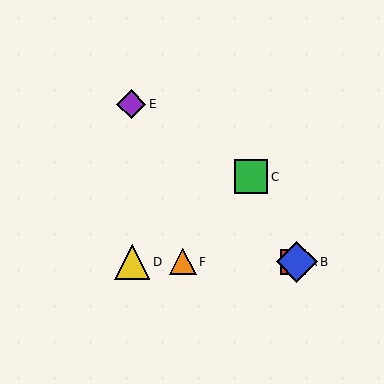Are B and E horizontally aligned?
No, B is at y≈262 and E is at y≈104.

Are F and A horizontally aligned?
Yes, both are at y≈262.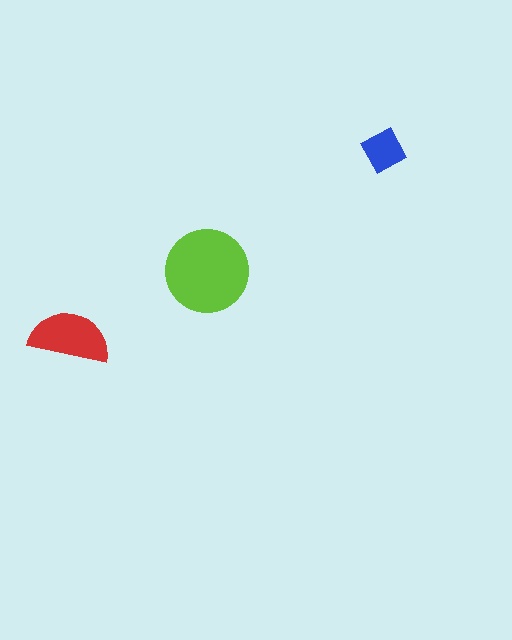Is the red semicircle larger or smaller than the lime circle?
Smaller.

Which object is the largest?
The lime circle.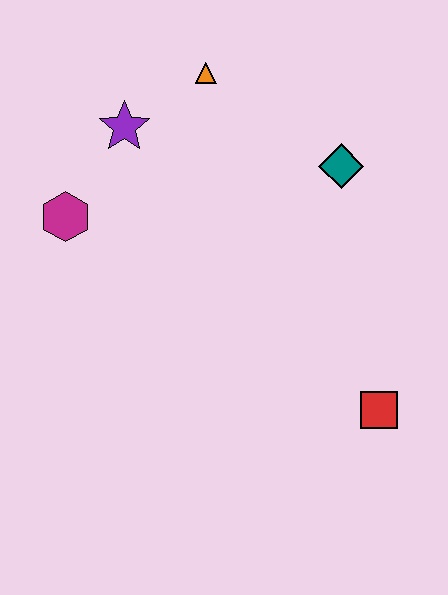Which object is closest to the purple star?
The orange triangle is closest to the purple star.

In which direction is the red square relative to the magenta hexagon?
The red square is to the right of the magenta hexagon.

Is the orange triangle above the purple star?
Yes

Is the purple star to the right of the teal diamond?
No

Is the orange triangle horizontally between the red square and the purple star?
Yes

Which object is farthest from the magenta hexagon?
The red square is farthest from the magenta hexagon.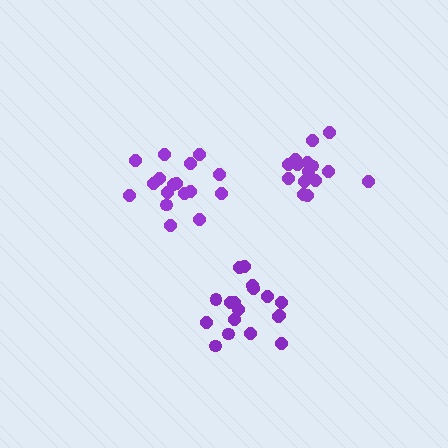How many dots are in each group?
Group 1: 17 dots, Group 2: 18 dots, Group 3: 15 dots (50 total).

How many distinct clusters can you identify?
There are 3 distinct clusters.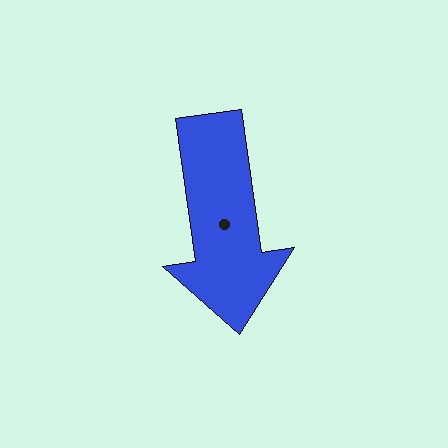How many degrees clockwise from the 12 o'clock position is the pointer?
Approximately 172 degrees.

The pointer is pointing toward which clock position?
Roughly 6 o'clock.